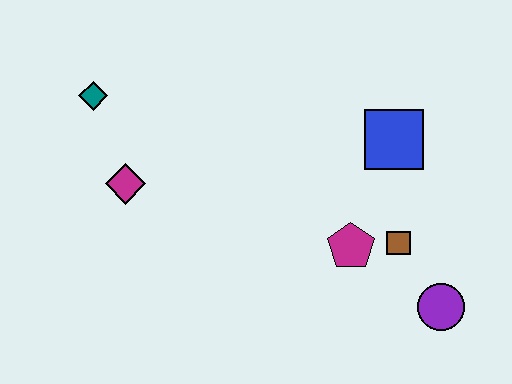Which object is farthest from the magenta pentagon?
The teal diamond is farthest from the magenta pentagon.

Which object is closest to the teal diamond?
The magenta diamond is closest to the teal diamond.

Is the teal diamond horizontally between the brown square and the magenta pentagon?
No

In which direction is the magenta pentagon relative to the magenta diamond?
The magenta pentagon is to the right of the magenta diamond.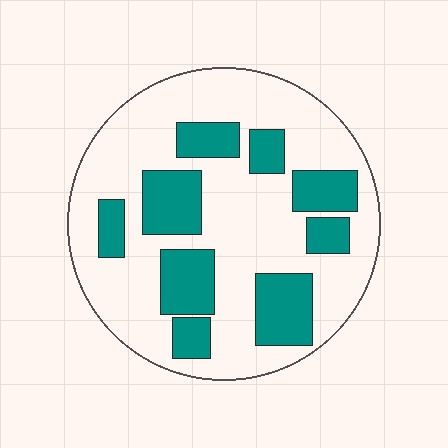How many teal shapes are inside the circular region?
9.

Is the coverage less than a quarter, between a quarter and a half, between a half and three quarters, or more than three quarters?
Between a quarter and a half.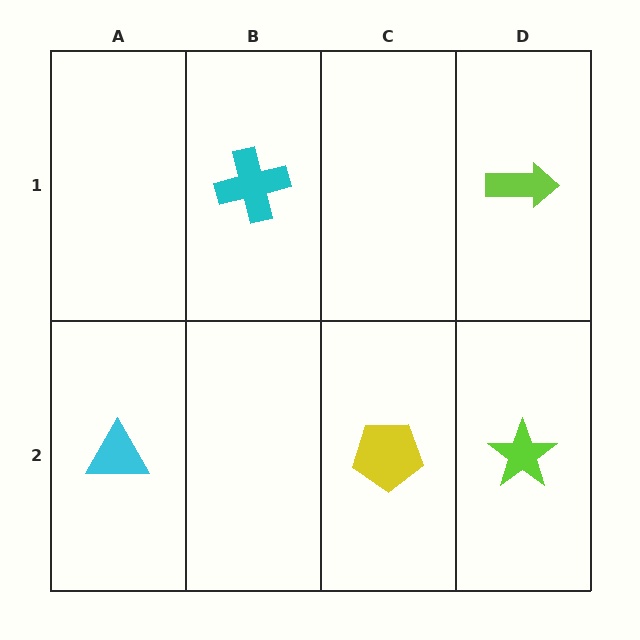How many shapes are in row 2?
3 shapes.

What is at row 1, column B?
A cyan cross.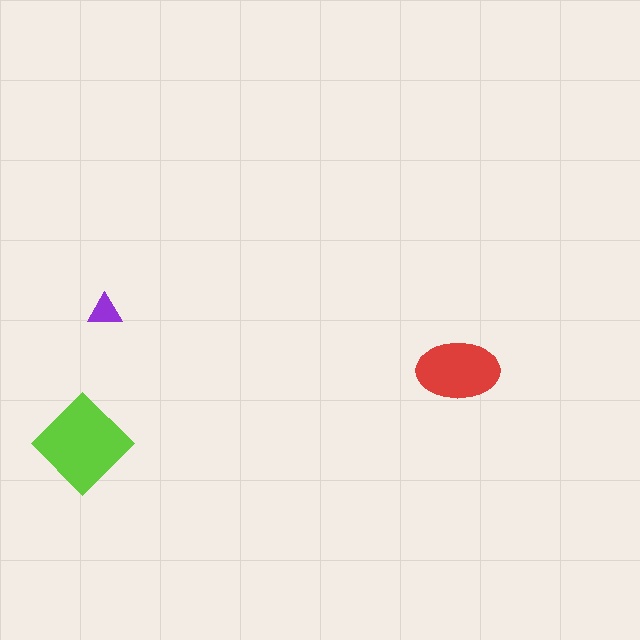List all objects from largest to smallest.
The lime diamond, the red ellipse, the purple triangle.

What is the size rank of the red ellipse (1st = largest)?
2nd.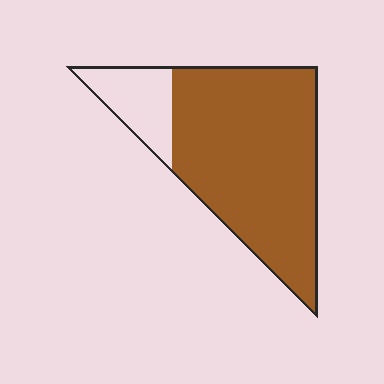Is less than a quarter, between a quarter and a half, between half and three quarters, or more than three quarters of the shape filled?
More than three quarters.